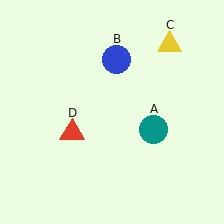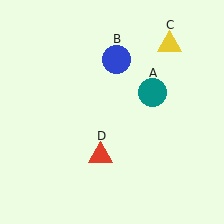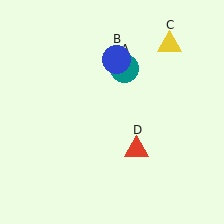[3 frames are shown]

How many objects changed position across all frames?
2 objects changed position: teal circle (object A), red triangle (object D).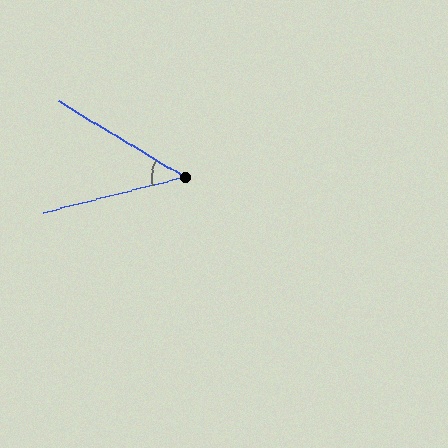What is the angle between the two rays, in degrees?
Approximately 45 degrees.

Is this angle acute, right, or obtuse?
It is acute.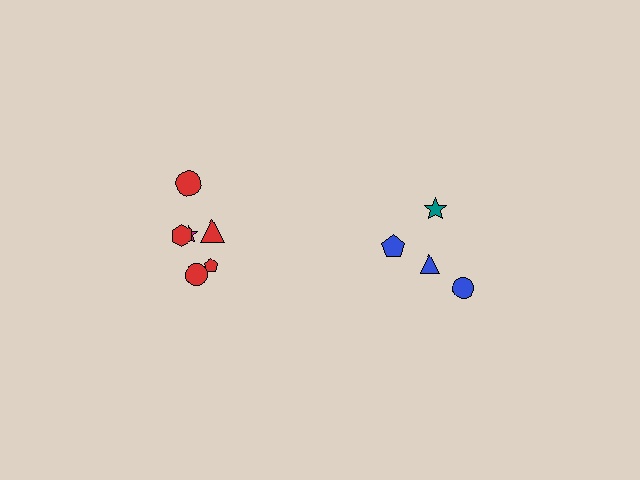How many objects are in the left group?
There are 6 objects.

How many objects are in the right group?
There are 4 objects.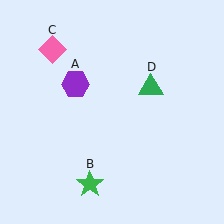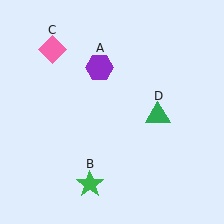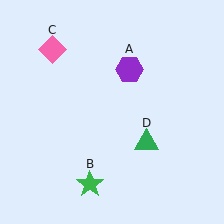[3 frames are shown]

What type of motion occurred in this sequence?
The purple hexagon (object A), green triangle (object D) rotated clockwise around the center of the scene.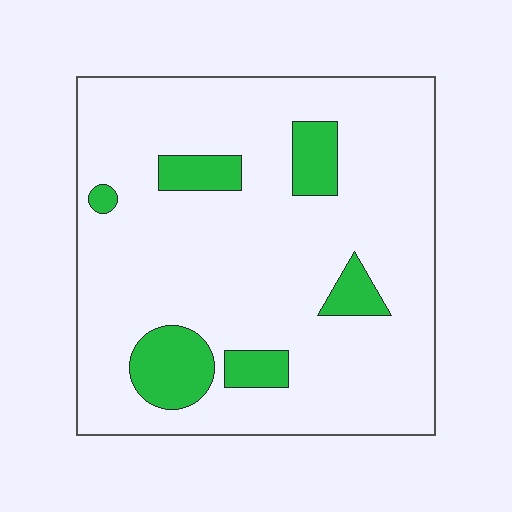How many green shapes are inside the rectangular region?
6.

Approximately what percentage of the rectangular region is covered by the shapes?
Approximately 15%.